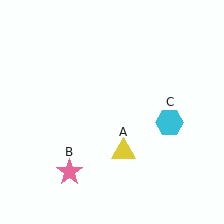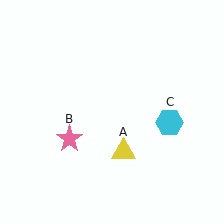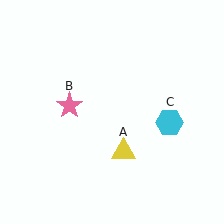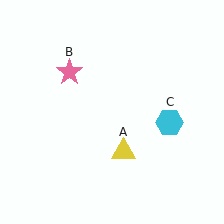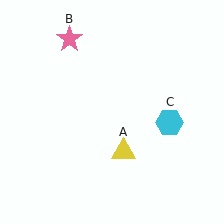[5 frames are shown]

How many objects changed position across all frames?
1 object changed position: pink star (object B).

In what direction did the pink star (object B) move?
The pink star (object B) moved up.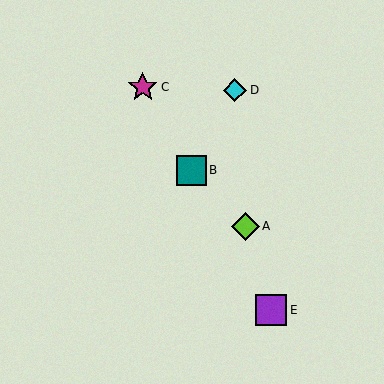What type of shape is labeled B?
Shape B is a teal square.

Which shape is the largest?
The purple square (labeled E) is the largest.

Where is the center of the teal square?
The center of the teal square is at (191, 171).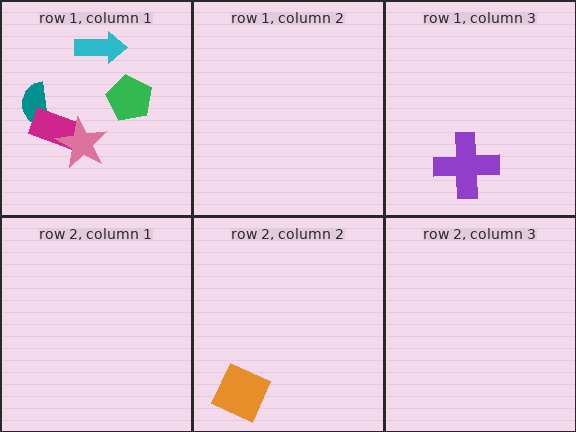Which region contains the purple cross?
The row 1, column 3 region.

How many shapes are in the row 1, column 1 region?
5.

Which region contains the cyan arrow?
The row 1, column 1 region.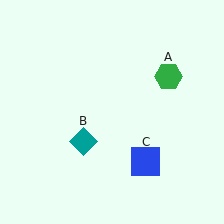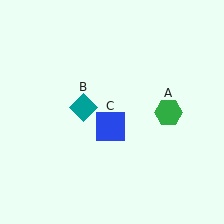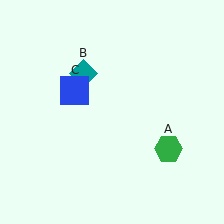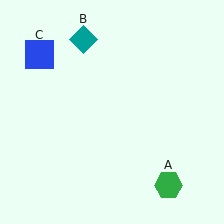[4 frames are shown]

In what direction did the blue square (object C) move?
The blue square (object C) moved up and to the left.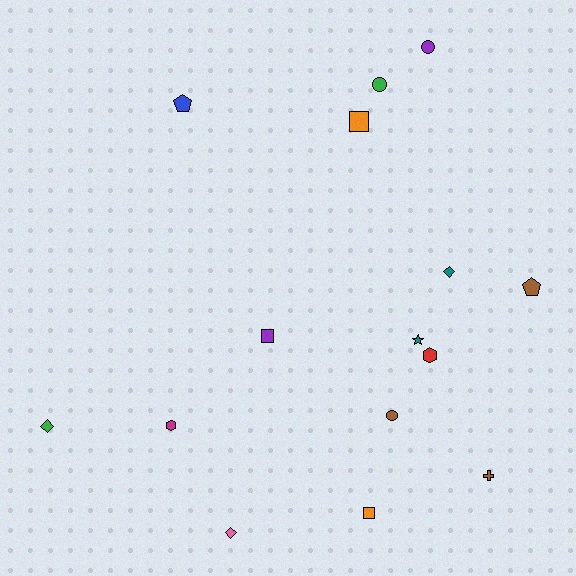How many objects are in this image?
There are 15 objects.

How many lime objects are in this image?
There are no lime objects.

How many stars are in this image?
There is 1 star.